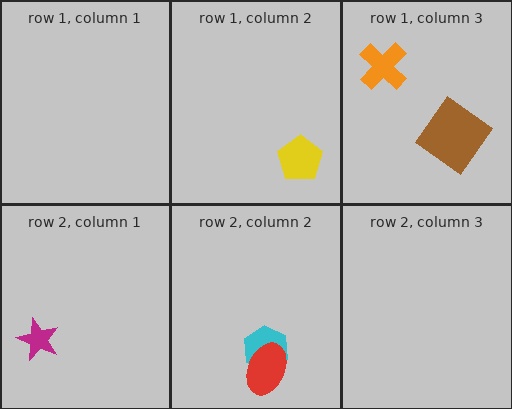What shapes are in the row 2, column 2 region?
The cyan hexagon, the red ellipse.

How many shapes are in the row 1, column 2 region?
1.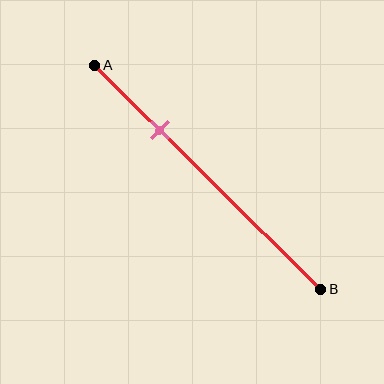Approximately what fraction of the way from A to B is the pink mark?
The pink mark is approximately 30% of the way from A to B.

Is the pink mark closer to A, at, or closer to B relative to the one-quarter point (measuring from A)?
The pink mark is closer to point B than the one-quarter point of segment AB.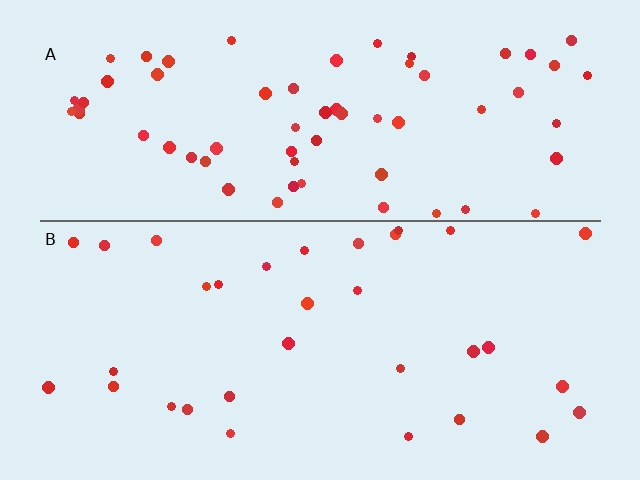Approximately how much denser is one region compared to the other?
Approximately 2.0× — region A over region B.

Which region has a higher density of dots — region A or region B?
A (the top).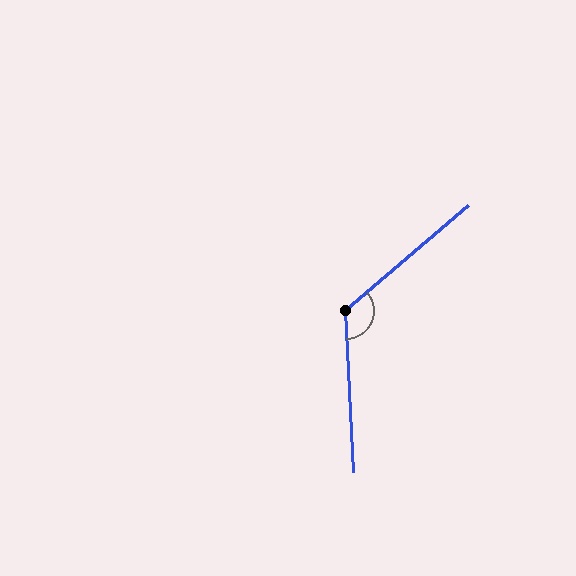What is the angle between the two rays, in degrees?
Approximately 128 degrees.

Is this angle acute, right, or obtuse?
It is obtuse.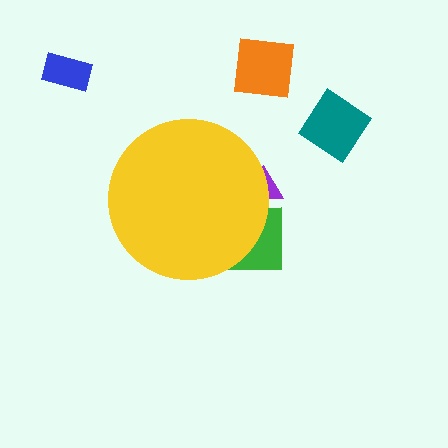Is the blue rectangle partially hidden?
No, the blue rectangle is fully visible.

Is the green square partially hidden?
Yes, the green square is partially hidden behind the yellow circle.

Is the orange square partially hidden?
No, the orange square is fully visible.